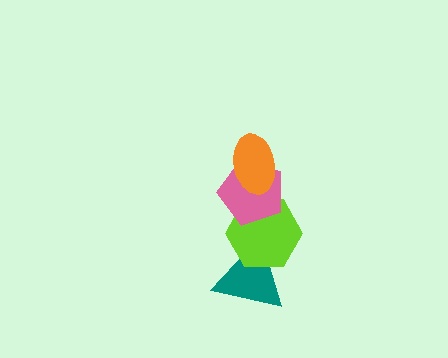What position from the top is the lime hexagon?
The lime hexagon is 3rd from the top.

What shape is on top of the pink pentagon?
The orange ellipse is on top of the pink pentagon.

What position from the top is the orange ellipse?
The orange ellipse is 1st from the top.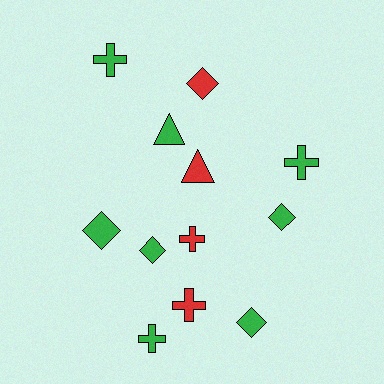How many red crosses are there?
There are 2 red crosses.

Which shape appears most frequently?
Diamond, with 5 objects.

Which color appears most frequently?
Green, with 8 objects.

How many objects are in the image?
There are 12 objects.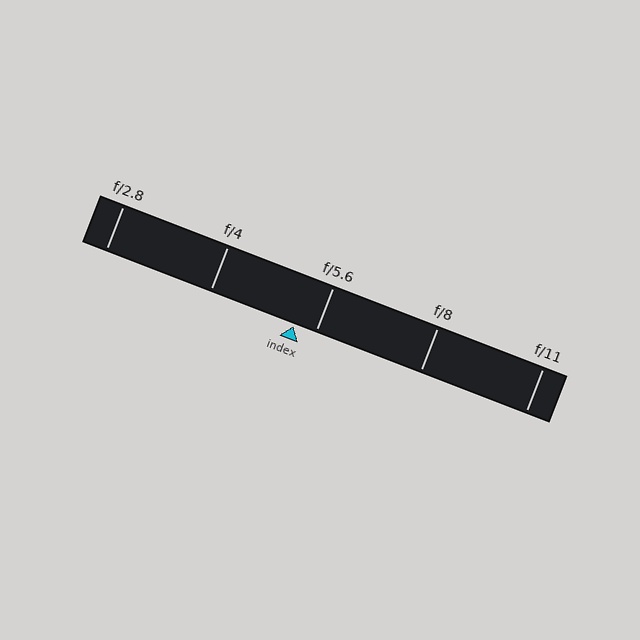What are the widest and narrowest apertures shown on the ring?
The widest aperture shown is f/2.8 and the narrowest is f/11.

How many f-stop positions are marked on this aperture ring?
There are 5 f-stop positions marked.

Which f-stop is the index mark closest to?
The index mark is closest to f/5.6.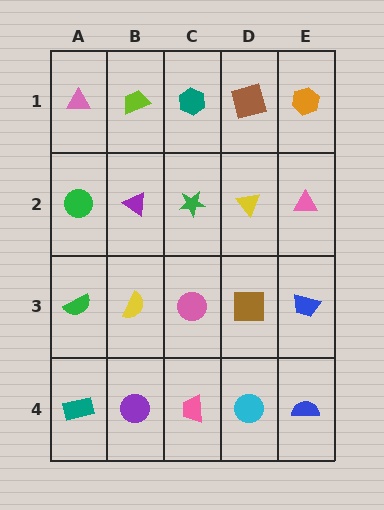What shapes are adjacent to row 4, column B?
A yellow semicircle (row 3, column B), a teal rectangle (row 4, column A), a pink trapezoid (row 4, column C).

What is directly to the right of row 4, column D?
A blue semicircle.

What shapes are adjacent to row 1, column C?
A green star (row 2, column C), a lime trapezoid (row 1, column B), a brown square (row 1, column D).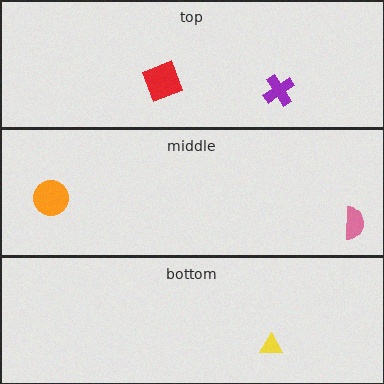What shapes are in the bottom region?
The yellow triangle.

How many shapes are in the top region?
2.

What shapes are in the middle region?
The orange circle, the pink semicircle.